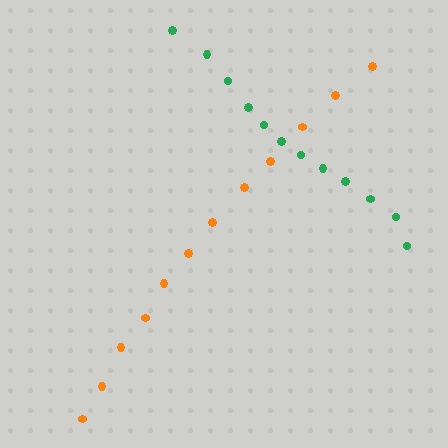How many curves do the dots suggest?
There are 2 distinct paths.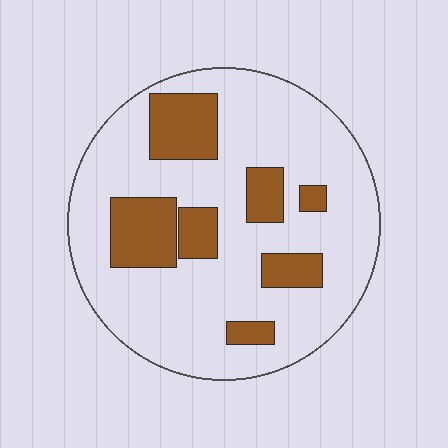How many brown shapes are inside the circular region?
7.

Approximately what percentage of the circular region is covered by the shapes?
Approximately 25%.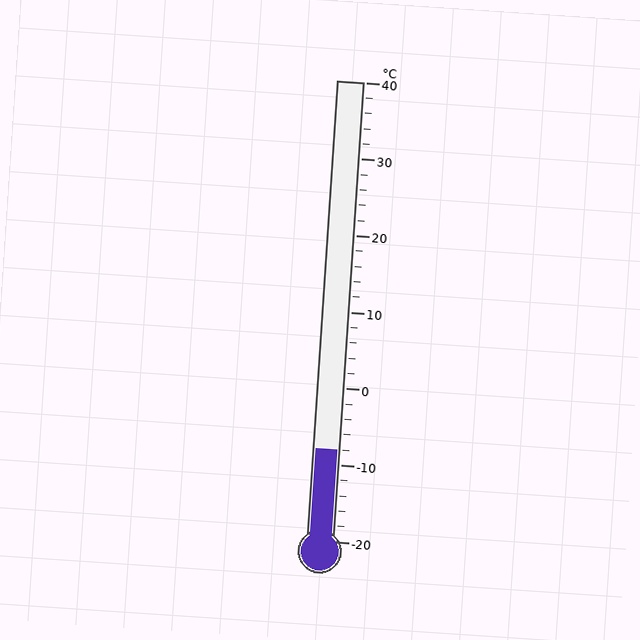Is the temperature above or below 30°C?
The temperature is below 30°C.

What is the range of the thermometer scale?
The thermometer scale ranges from -20°C to 40°C.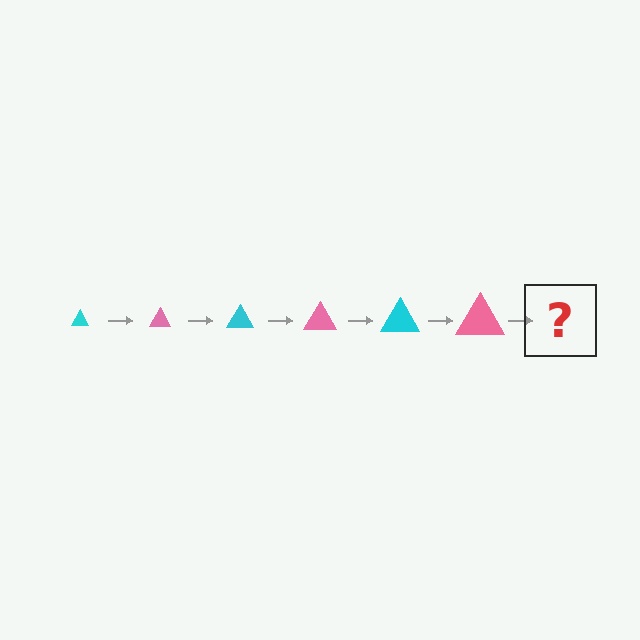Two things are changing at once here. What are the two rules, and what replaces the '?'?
The two rules are that the triangle grows larger each step and the color cycles through cyan and pink. The '?' should be a cyan triangle, larger than the previous one.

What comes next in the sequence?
The next element should be a cyan triangle, larger than the previous one.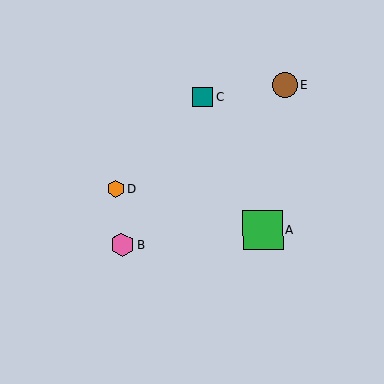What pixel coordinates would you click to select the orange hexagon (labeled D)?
Click at (116, 189) to select the orange hexagon D.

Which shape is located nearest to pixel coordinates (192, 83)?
The teal square (labeled C) at (203, 97) is nearest to that location.